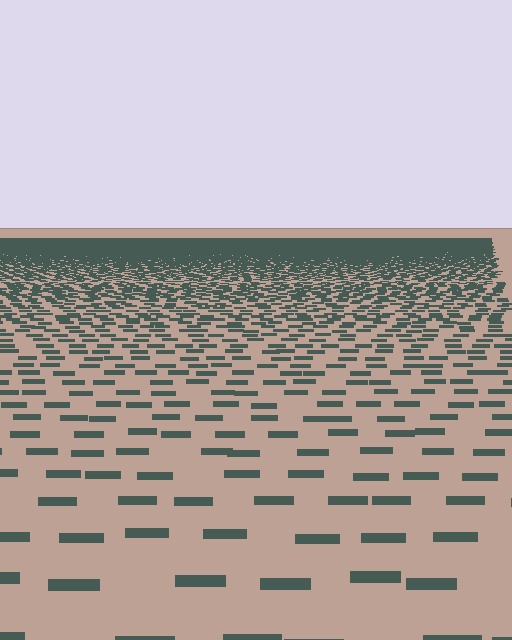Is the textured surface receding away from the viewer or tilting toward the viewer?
The surface is receding away from the viewer. Texture elements get smaller and denser toward the top.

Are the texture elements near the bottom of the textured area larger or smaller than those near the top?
Larger. Near the bottom, elements are closer to the viewer and appear at a bigger on-screen size.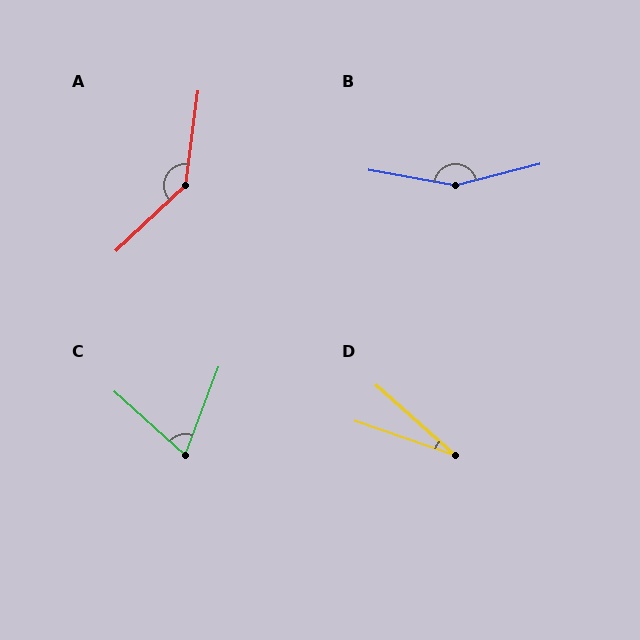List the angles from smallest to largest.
D (23°), C (69°), A (141°), B (156°).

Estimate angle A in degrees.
Approximately 141 degrees.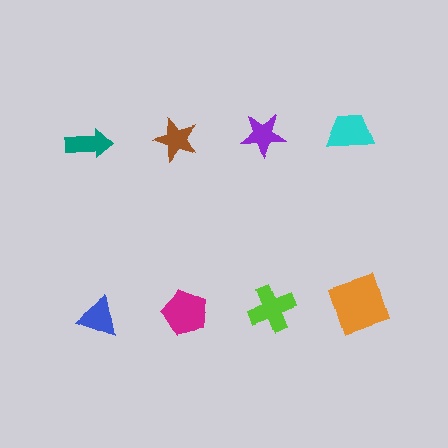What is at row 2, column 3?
A lime cross.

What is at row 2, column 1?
A blue triangle.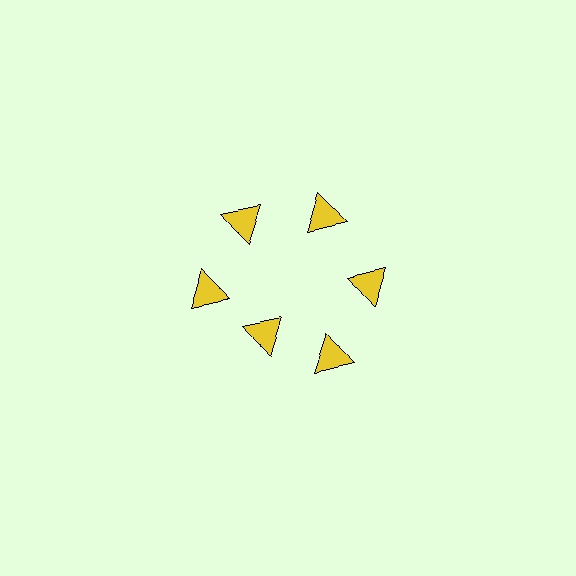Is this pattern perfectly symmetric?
No. The 6 yellow triangles are arranged in a ring, but one element near the 7 o'clock position is pulled inward toward the center, breaking the 6-fold rotational symmetry.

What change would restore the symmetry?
The symmetry would be restored by moving it outward, back onto the ring so that all 6 triangles sit at equal angles and equal distance from the center.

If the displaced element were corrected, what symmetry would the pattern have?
It would have 6-fold rotational symmetry — the pattern would map onto itself every 60 degrees.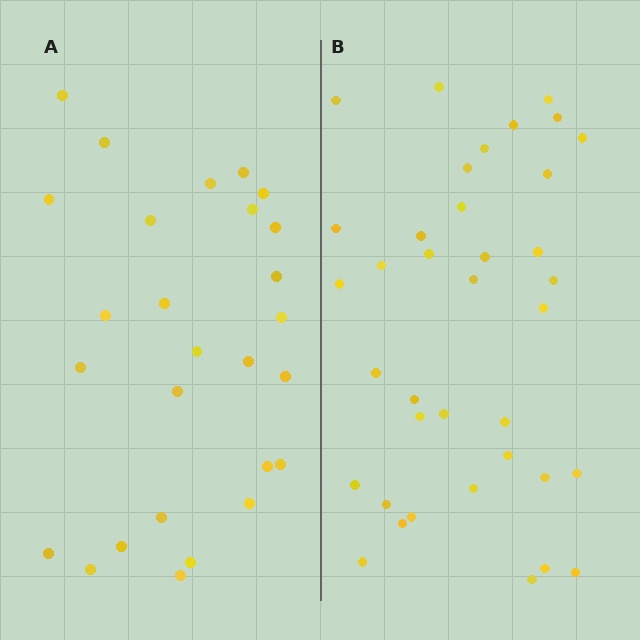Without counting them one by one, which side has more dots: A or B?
Region B (the right region) has more dots.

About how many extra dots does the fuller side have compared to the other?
Region B has roughly 10 or so more dots than region A.